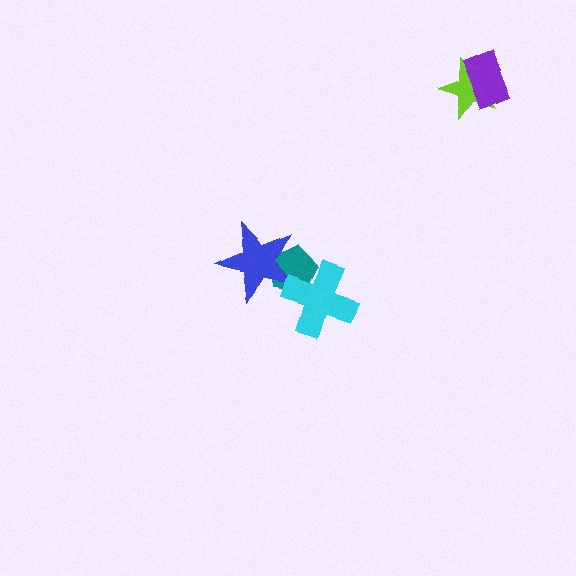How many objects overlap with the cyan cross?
2 objects overlap with the cyan cross.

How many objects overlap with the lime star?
1 object overlaps with the lime star.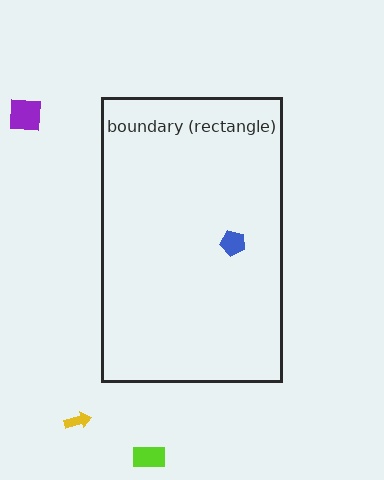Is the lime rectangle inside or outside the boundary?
Outside.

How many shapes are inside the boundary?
1 inside, 3 outside.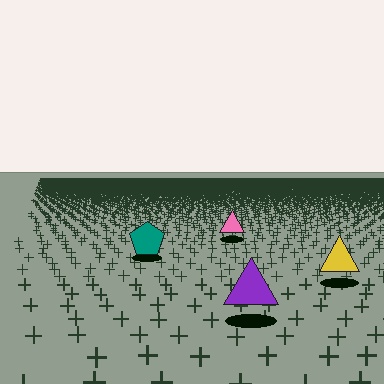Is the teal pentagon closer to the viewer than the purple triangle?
No. The purple triangle is closer — you can tell from the texture gradient: the ground texture is coarser near it.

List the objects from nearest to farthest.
From nearest to farthest: the purple triangle, the yellow triangle, the teal pentagon, the pink triangle.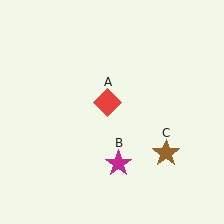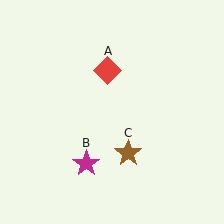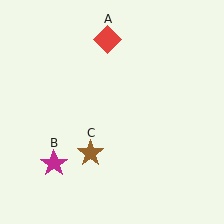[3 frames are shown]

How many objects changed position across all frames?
3 objects changed position: red diamond (object A), magenta star (object B), brown star (object C).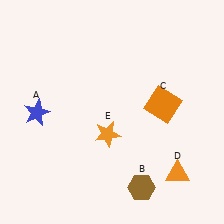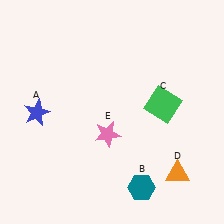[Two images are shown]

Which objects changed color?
B changed from brown to teal. C changed from orange to green. E changed from orange to pink.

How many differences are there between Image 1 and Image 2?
There are 3 differences between the two images.